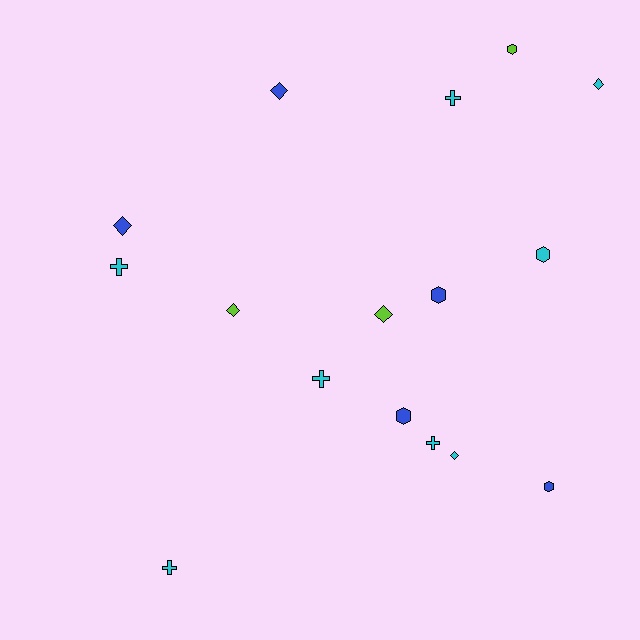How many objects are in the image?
There are 16 objects.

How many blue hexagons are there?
There are 3 blue hexagons.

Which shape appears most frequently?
Diamond, with 6 objects.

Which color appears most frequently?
Cyan, with 8 objects.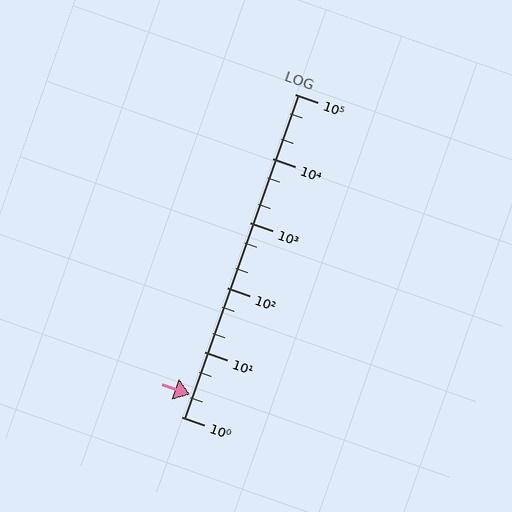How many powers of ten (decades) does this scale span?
The scale spans 5 decades, from 1 to 100000.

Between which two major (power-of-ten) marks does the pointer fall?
The pointer is between 1 and 10.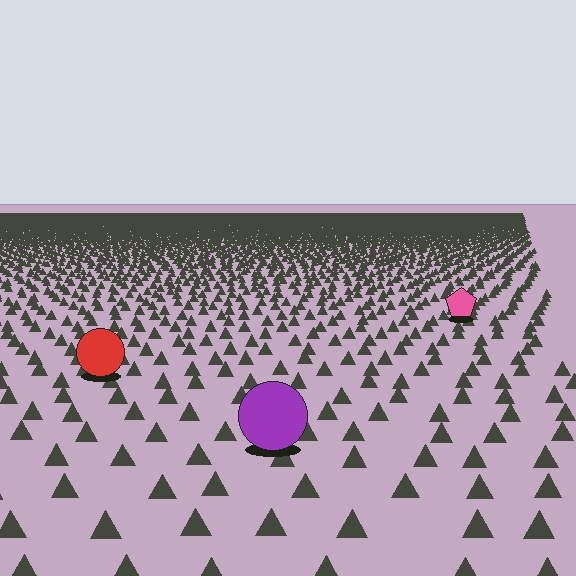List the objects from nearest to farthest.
From nearest to farthest: the purple circle, the red circle, the pink pentagon.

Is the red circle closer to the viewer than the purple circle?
No. The purple circle is closer — you can tell from the texture gradient: the ground texture is coarser near it.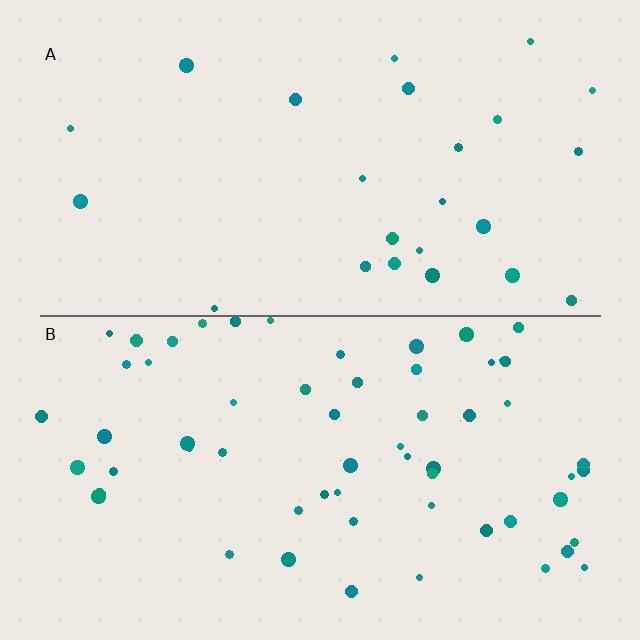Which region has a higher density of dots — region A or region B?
B (the bottom).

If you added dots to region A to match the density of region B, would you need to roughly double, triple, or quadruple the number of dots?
Approximately double.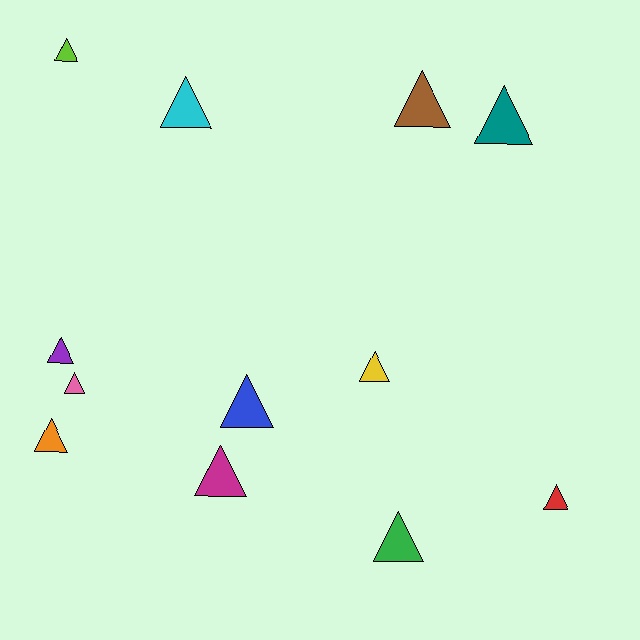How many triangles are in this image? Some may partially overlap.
There are 12 triangles.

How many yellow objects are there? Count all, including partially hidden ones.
There is 1 yellow object.